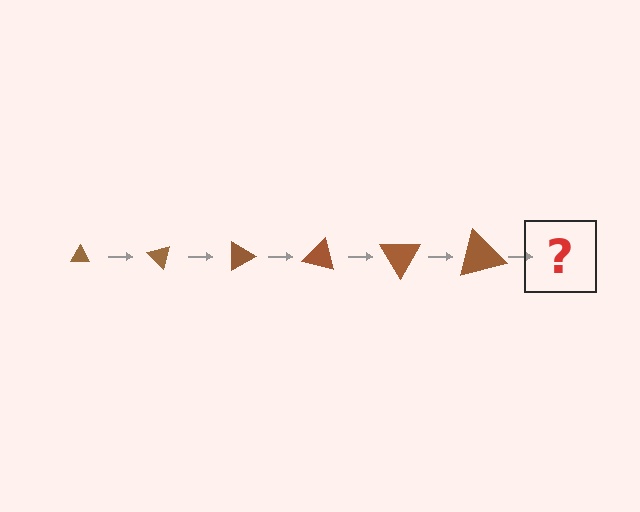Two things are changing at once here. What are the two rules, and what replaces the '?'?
The two rules are that the triangle grows larger each step and it rotates 45 degrees each step. The '?' should be a triangle, larger than the previous one and rotated 270 degrees from the start.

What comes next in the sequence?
The next element should be a triangle, larger than the previous one and rotated 270 degrees from the start.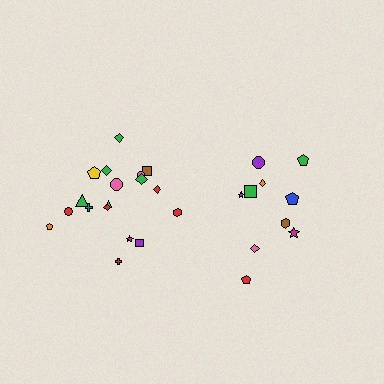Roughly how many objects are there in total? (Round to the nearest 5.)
Roughly 30 objects in total.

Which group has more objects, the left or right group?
The left group.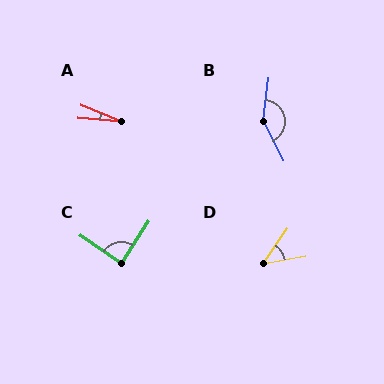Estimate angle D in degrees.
Approximately 46 degrees.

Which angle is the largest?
B, at approximately 147 degrees.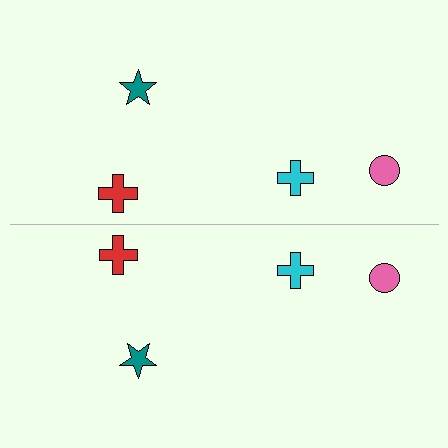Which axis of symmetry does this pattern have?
The pattern has a horizontal axis of symmetry running through the center of the image.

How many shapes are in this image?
There are 8 shapes in this image.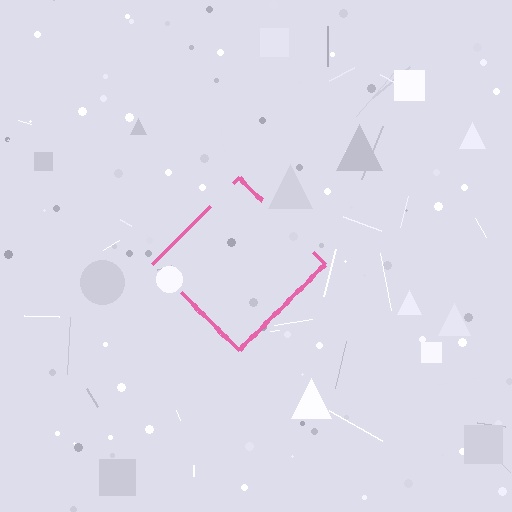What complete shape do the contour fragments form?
The contour fragments form a diamond.